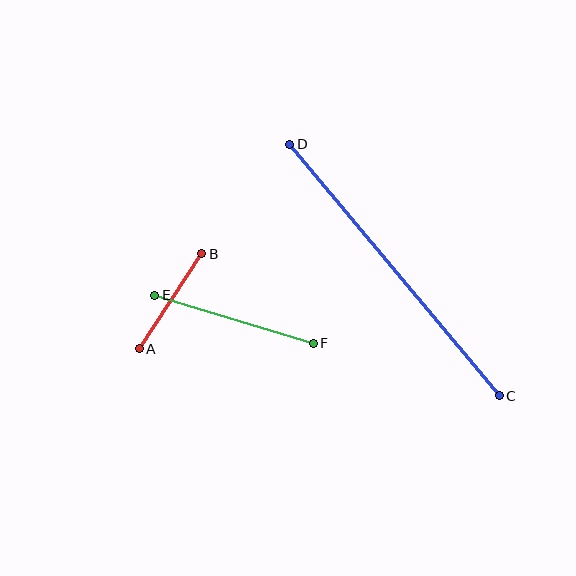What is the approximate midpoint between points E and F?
The midpoint is at approximately (234, 319) pixels.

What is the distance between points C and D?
The distance is approximately 328 pixels.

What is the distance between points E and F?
The distance is approximately 166 pixels.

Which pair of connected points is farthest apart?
Points C and D are farthest apart.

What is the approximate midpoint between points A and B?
The midpoint is at approximately (171, 301) pixels.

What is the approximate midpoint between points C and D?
The midpoint is at approximately (394, 270) pixels.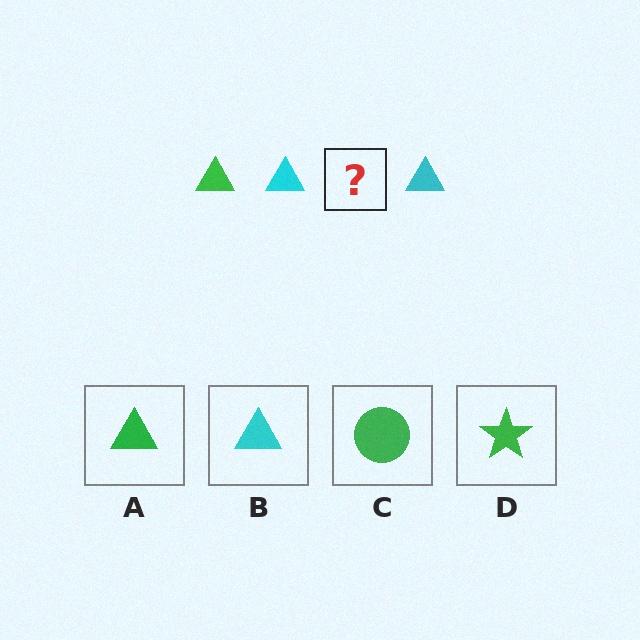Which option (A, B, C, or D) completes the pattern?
A.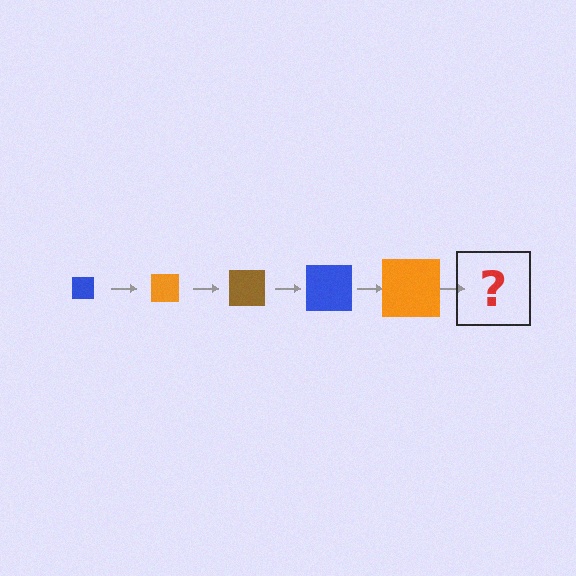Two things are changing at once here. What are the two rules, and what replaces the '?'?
The two rules are that the square grows larger each step and the color cycles through blue, orange, and brown. The '?' should be a brown square, larger than the previous one.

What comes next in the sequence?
The next element should be a brown square, larger than the previous one.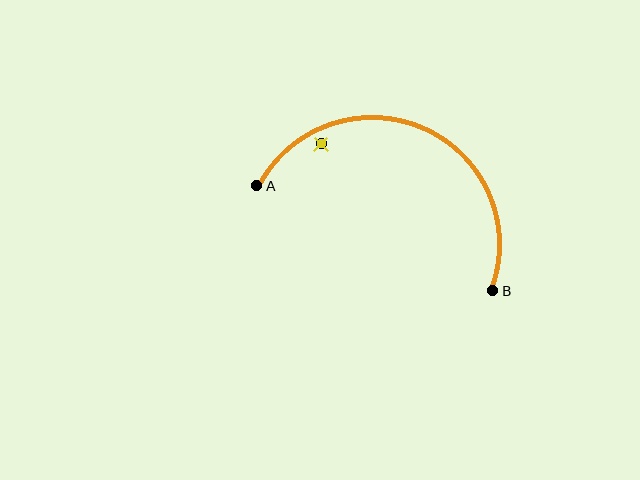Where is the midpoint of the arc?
The arc midpoint is the point on the curve farthest from the straight line joining A and B. It sits above that line.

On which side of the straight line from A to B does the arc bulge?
The arc bulges above the straight line connecting A and B.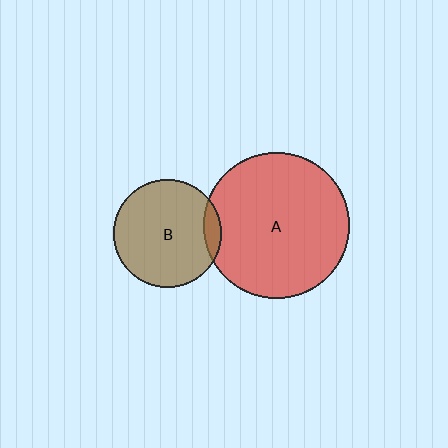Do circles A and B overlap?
Yes.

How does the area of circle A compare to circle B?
Approximately 1.8 times.